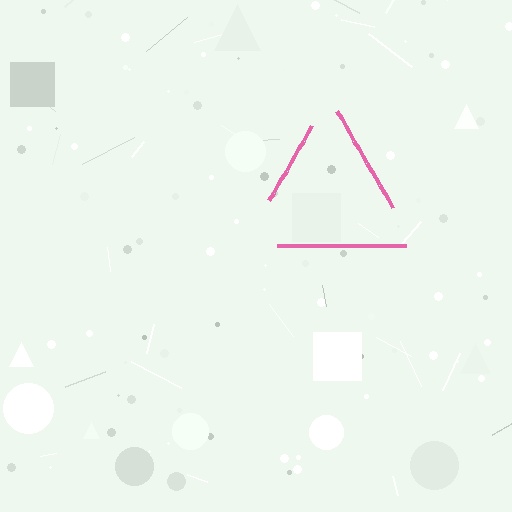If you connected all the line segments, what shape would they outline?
They would outline a triangle.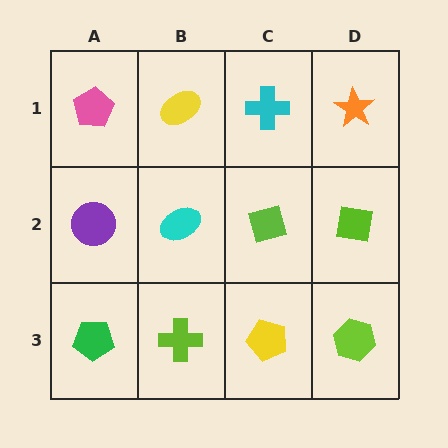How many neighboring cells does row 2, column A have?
3.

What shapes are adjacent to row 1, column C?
A lime diamond (row 2, column C), a yellow ellipse (row 1, column B), an orange star (row 1, column D).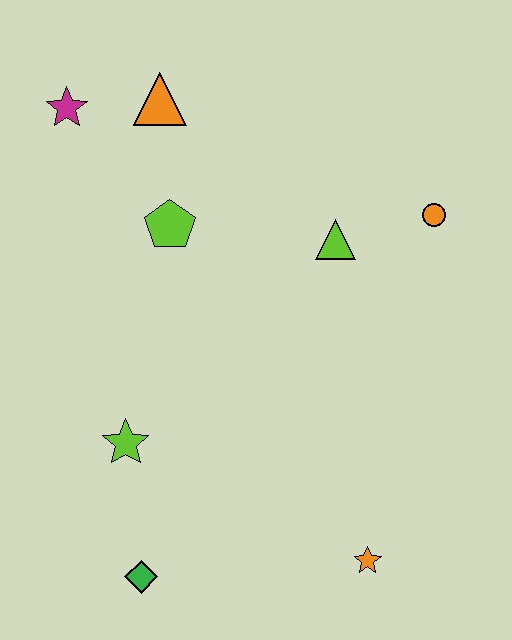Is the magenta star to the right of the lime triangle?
No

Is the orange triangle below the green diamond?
No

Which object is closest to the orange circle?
The lime triangle is closest to the orange circle.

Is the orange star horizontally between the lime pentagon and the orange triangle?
No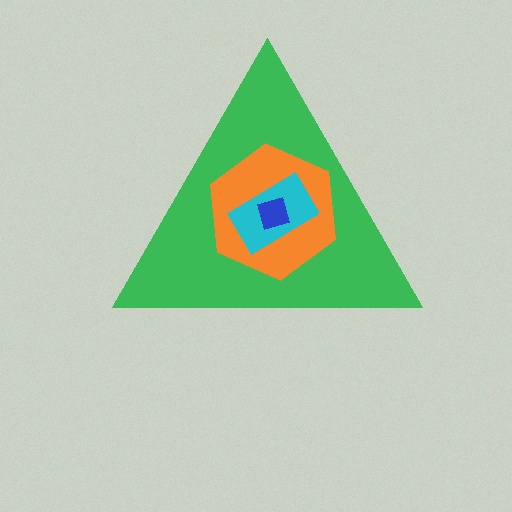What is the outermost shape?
The green triangle.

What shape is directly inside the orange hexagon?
The cyan rectangle.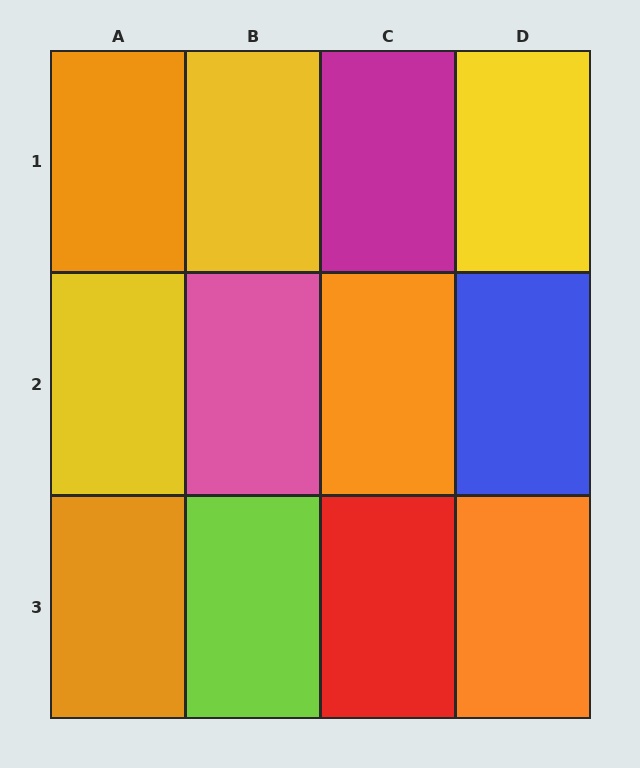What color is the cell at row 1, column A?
Orange.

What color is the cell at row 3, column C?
Red.